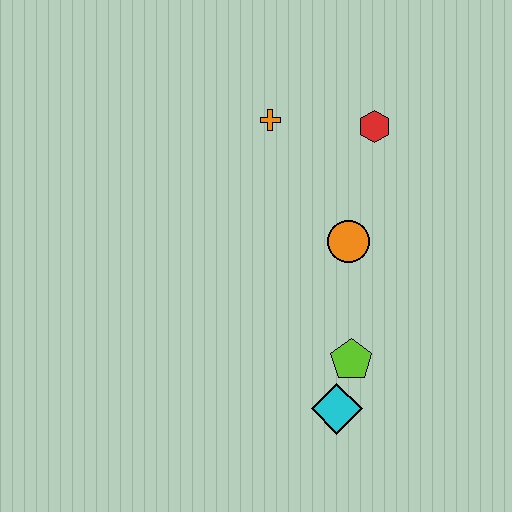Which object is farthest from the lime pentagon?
The orange cross is farthest from the lime pentagon.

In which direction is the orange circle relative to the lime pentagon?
The orange circle is above the lime pentagon.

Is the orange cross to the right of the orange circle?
No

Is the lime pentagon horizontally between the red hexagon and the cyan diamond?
Yes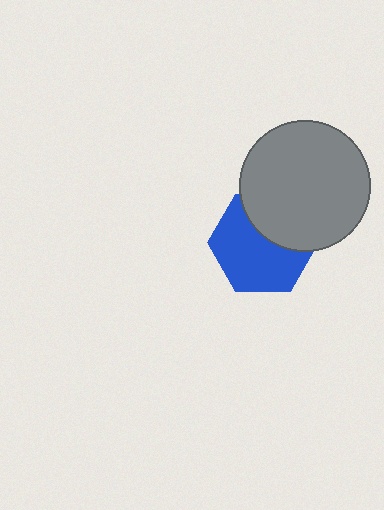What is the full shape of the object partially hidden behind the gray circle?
The partially hidden object is a blue hexagon.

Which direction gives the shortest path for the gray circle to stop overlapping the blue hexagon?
Moving up gives the shortest separation.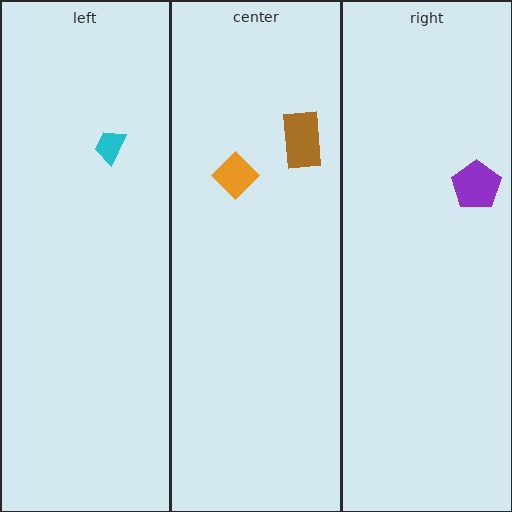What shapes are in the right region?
The purple pentagon.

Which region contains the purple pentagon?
The right region.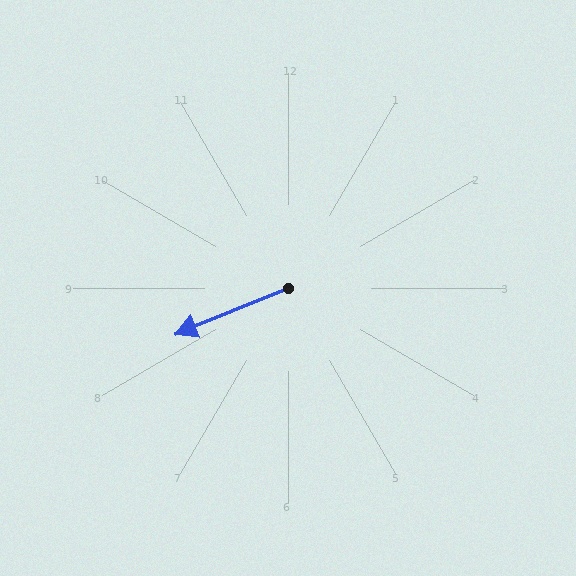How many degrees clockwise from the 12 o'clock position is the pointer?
Approximately 248 degrees.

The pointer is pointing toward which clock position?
Roughly 8 o'clock.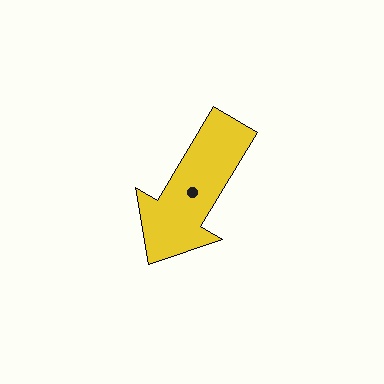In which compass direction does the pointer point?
Southwest.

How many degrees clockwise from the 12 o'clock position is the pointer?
Approximately 211 degrees.